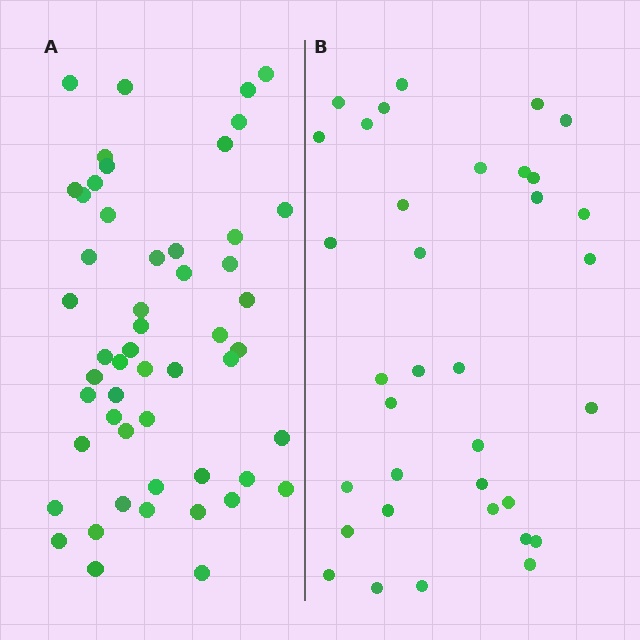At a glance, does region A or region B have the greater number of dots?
Region A (the left region) has more dots.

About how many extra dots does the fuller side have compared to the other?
Region A has approximately 15 more dots than region B.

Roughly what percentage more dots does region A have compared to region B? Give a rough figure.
About 50% more.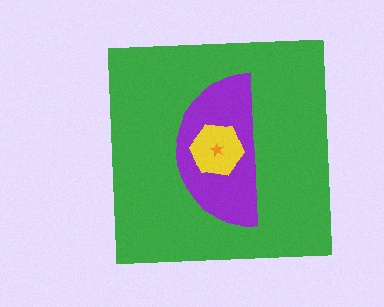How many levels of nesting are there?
4.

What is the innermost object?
The orange star.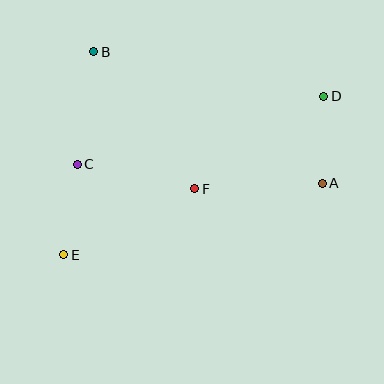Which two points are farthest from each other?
Points D and E are farthest from each other.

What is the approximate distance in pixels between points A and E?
The distance between A and E is approximately 268 pixels.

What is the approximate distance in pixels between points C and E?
The distance between C and E is approximately 91 pixels.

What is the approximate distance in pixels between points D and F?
The distance between D and F is approximately 159 pixels.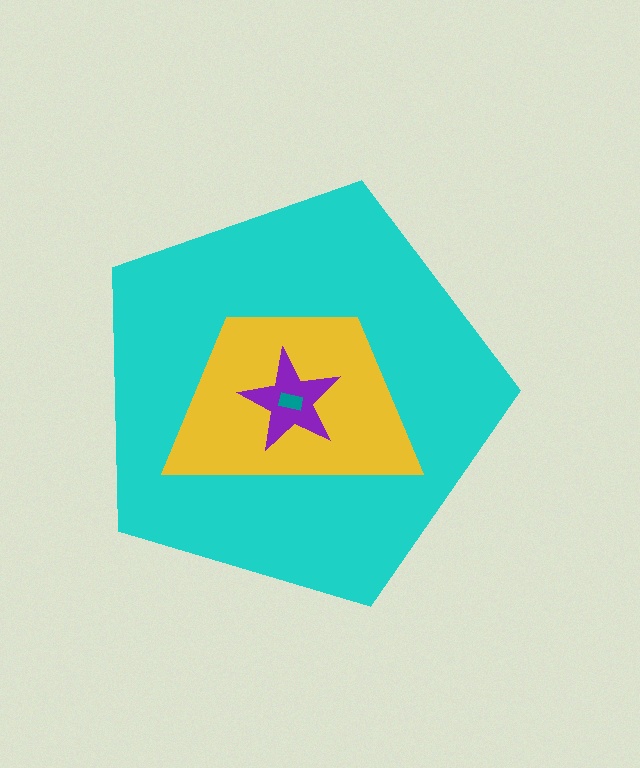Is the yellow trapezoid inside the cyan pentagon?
Yes.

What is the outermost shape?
The cyan pentagon.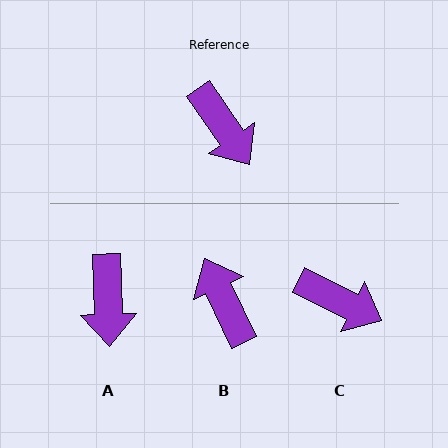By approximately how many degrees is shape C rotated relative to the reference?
Approximately 30 degrees counter-clockwise.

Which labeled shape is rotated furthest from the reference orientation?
B, about 171 degrees away.